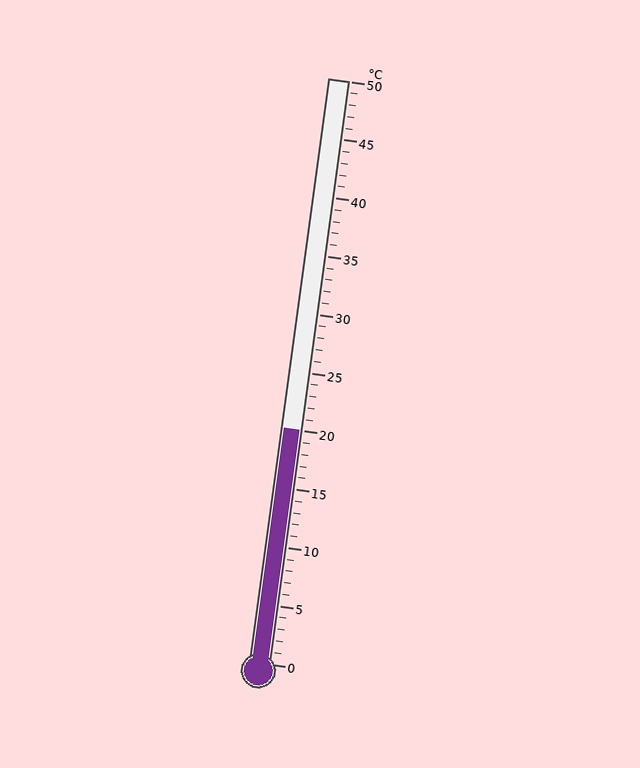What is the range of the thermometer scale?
The thermometer scale ranges from 0°C to 50°C.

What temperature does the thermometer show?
The thermometer shows approximately 20°C.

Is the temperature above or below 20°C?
The temperature is at 20°C.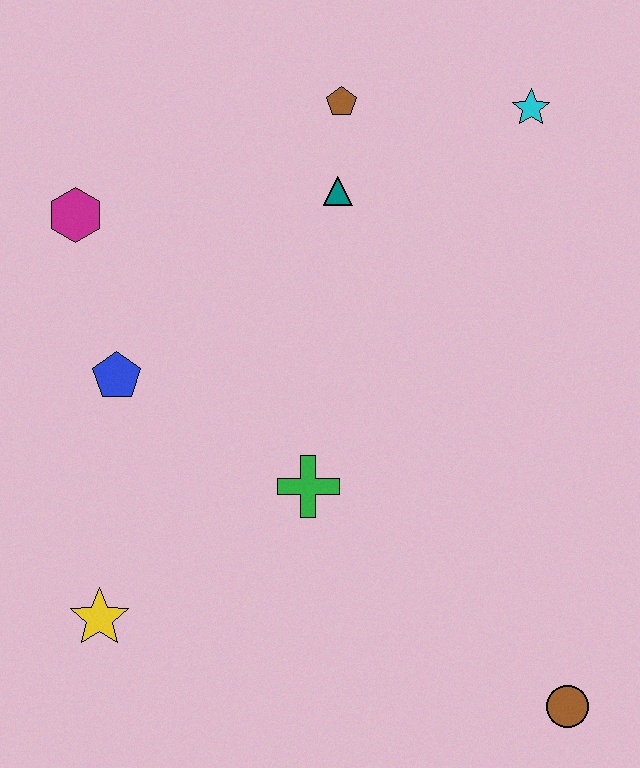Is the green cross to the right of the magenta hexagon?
Yes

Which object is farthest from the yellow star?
The cyan star is farthest from the yellow star.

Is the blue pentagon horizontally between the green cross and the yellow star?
Yes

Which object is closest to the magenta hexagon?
The blue pentagon is closest to the magenta hexagon.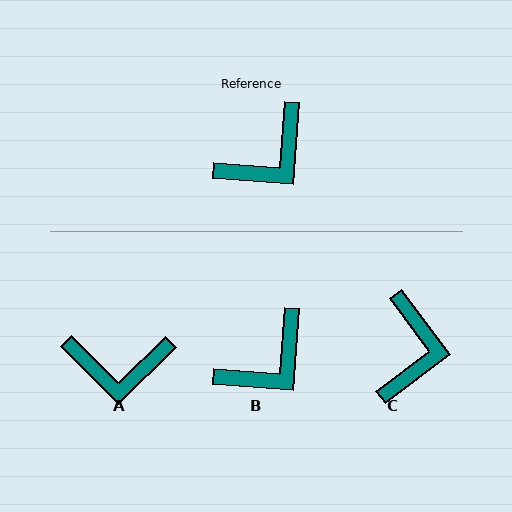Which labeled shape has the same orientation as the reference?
B.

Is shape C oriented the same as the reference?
No, it is off by about 41 degrees.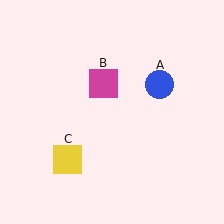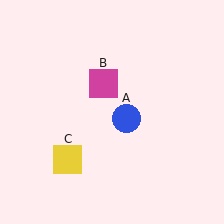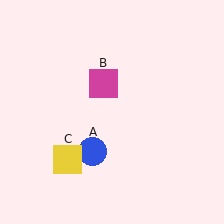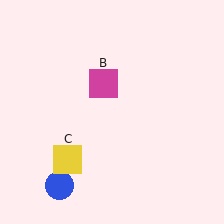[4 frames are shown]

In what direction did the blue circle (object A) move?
The blue circle (object A) moved down and to the left.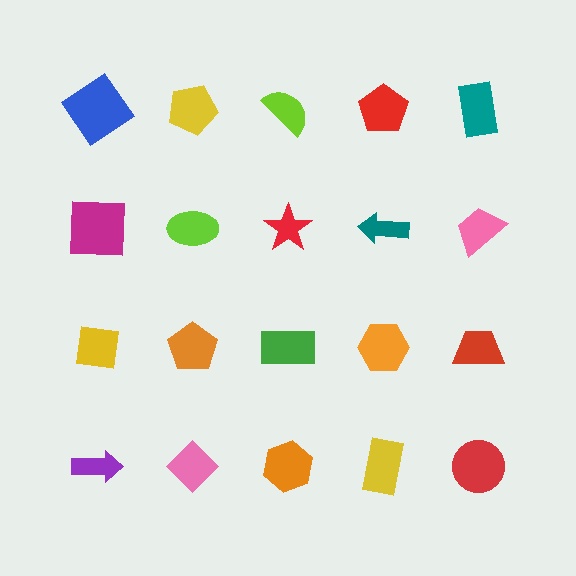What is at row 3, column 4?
An orange hexagon.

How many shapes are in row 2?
5 shapes.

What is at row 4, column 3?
An orange hexagon.